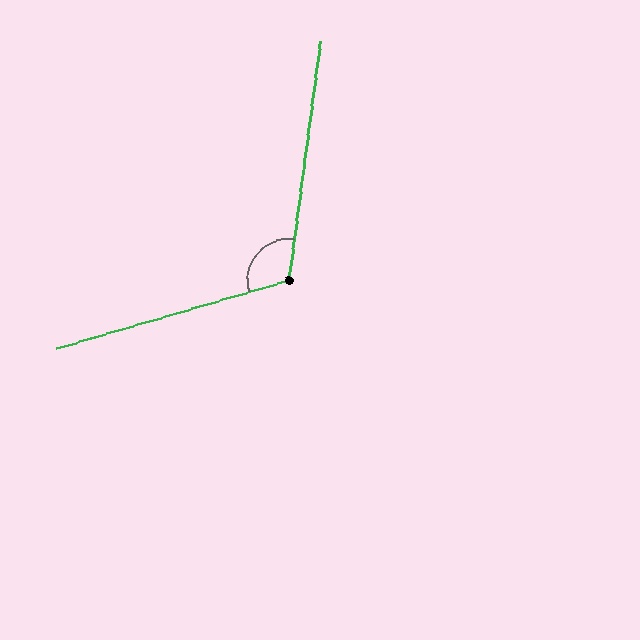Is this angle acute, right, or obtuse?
It is obtuse.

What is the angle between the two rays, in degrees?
Approximately 114 degrees.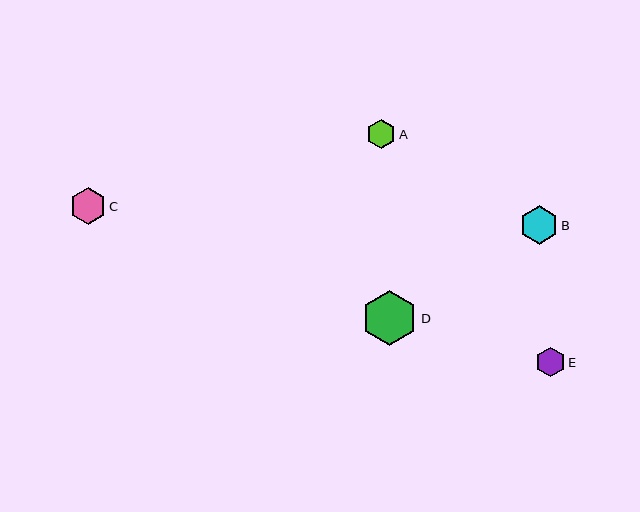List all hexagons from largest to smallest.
From largest to smallest: D, B, C, A, E.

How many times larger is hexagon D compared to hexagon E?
Hexagon D is approximately 1.9 times the size of hexagon E.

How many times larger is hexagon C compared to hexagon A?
Hexagon C is approximately 1.2 times the size of hexagon A.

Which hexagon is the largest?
Hexagon D is the largest with a size of approximately 56 pixels.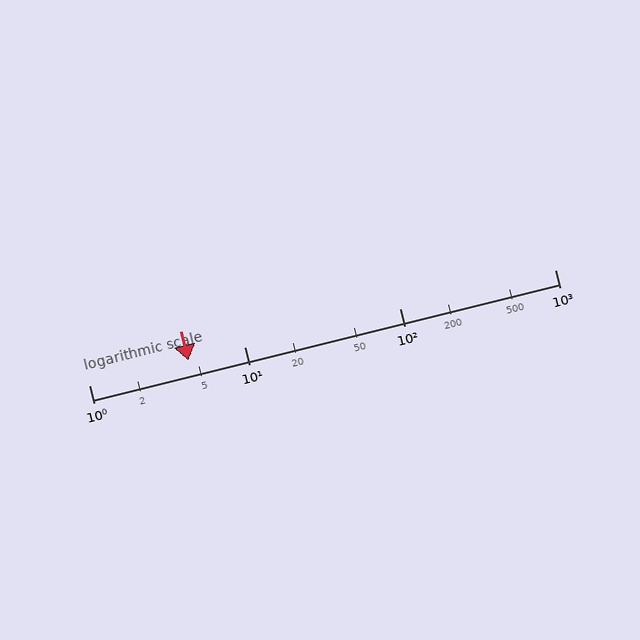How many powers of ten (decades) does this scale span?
The scale spans 3 decades, from 1 to 1000.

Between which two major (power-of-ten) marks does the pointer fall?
The pointer is between 1 and 10.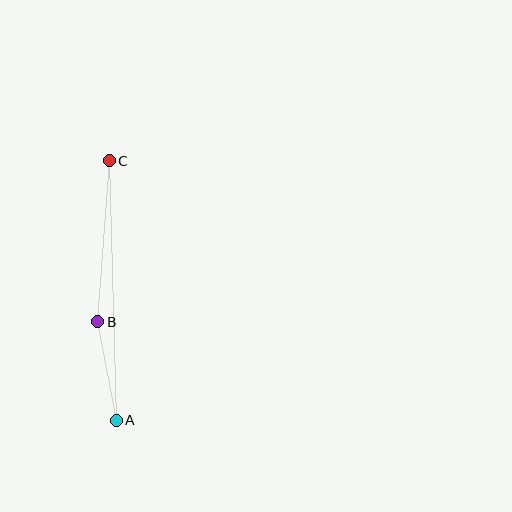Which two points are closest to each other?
Points A and B are closest to each other.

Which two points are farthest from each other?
Points A and C are farthest from each other.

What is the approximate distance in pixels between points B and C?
The distance between B and C is approximately 162 pixels.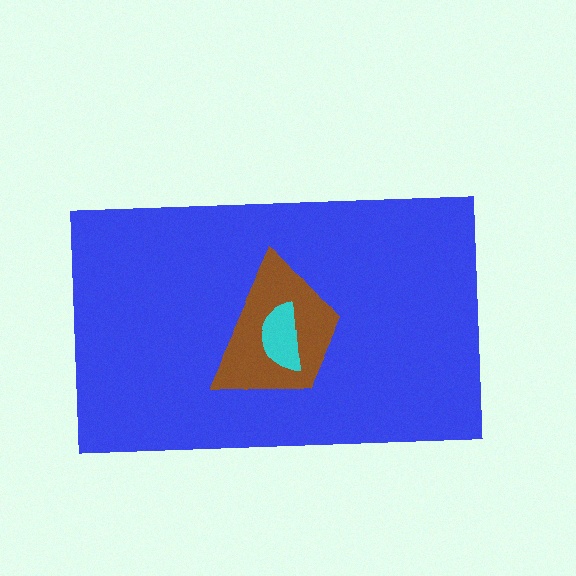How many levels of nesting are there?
3.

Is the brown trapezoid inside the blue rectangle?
Yes.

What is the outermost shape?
The blue rectangle.